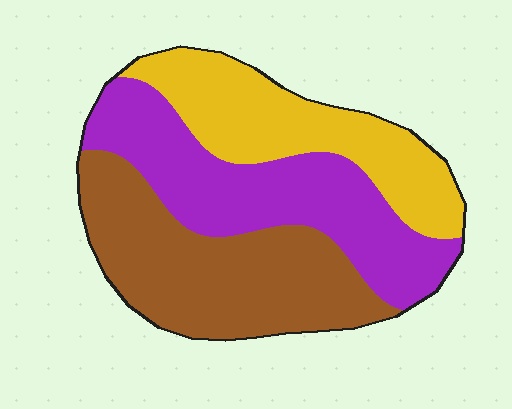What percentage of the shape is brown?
Brown covers around 35% of the shape.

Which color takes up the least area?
Yellow, at roughly 30%.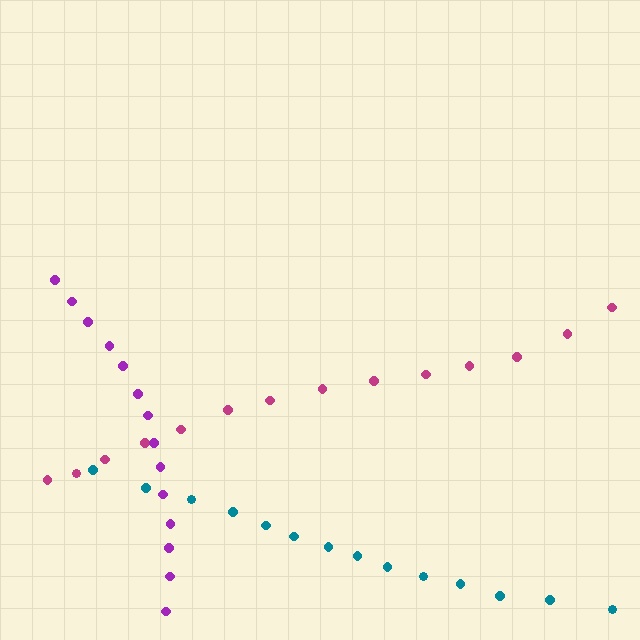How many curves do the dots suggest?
There are 3 distinct paths.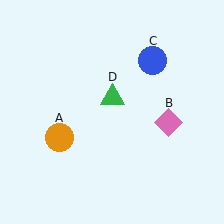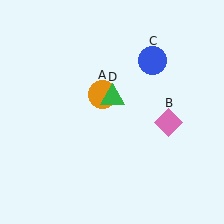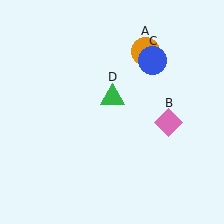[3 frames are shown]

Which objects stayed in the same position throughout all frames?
Pink diamond (object B) and blue circle (object C) and green triangle (object D) remained stationary.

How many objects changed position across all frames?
1 object changed position: orange circle (object A).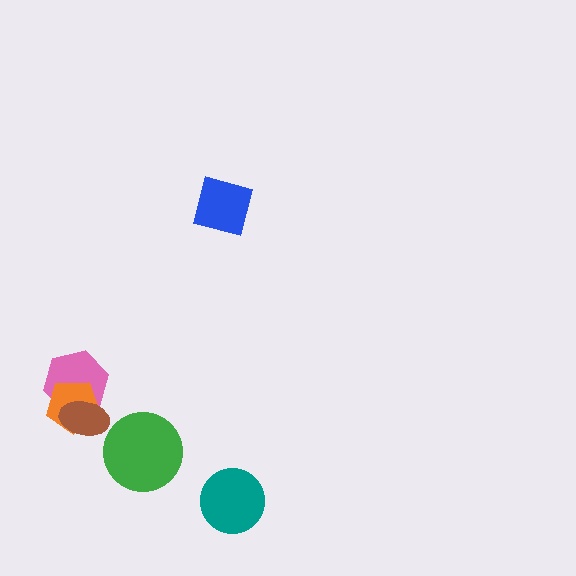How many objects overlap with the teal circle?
0 objects overlap with the teal circle.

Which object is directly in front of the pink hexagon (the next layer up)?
The orange pentagon is directly in front of the pink hexagon.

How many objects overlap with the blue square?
0 objects overlap with the blue square.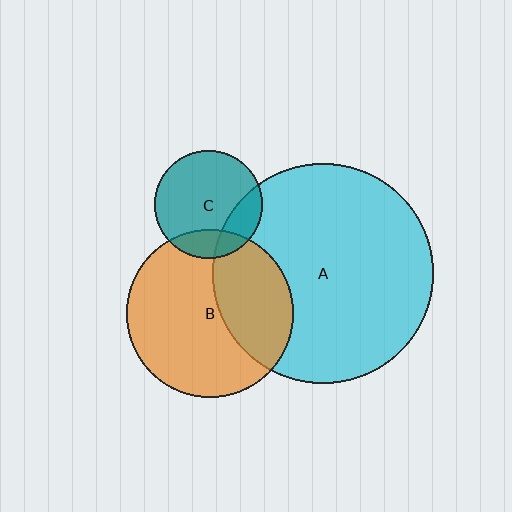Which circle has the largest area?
Circle A (cyan).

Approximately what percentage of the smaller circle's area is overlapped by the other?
Approximately 20%.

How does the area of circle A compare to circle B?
Approximately 1.7 times.